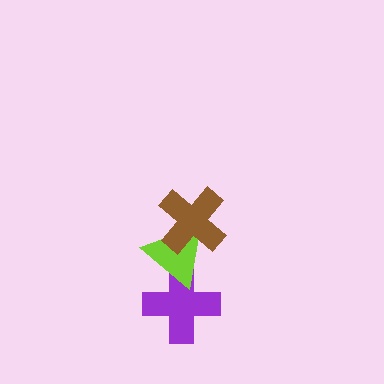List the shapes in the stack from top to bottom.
From top to bottom: the brown cross, the lime triangle, the purple cross.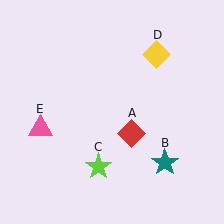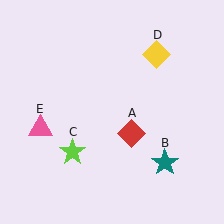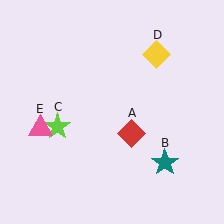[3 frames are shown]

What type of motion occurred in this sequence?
The lime star (object C) rotated clockwise around the center of the scene.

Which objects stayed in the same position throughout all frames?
Red diamond (object A) and teal star (object B) and yellow diamond (object D) and pink triangle (object E) remained stationary.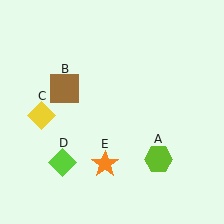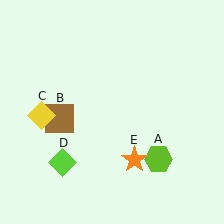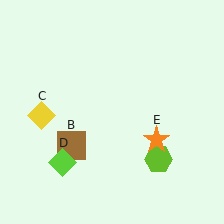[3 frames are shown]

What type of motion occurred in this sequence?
The brown square (object B), orange star (object E) rotated counterclockwise around the center of the scene.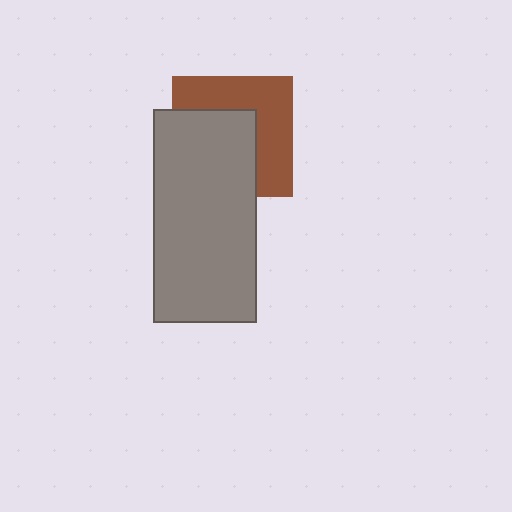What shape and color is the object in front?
The object in front is a gray rectangle.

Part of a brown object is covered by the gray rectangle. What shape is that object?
It is a square.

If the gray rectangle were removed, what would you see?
You would see the complete brown square.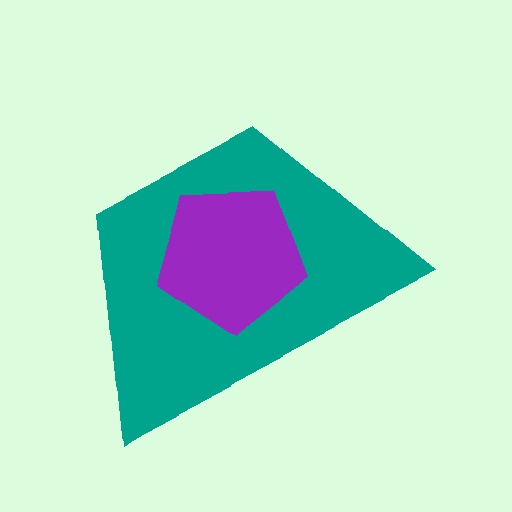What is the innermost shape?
The purple pentagon.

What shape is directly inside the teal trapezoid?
The purple pentagon.